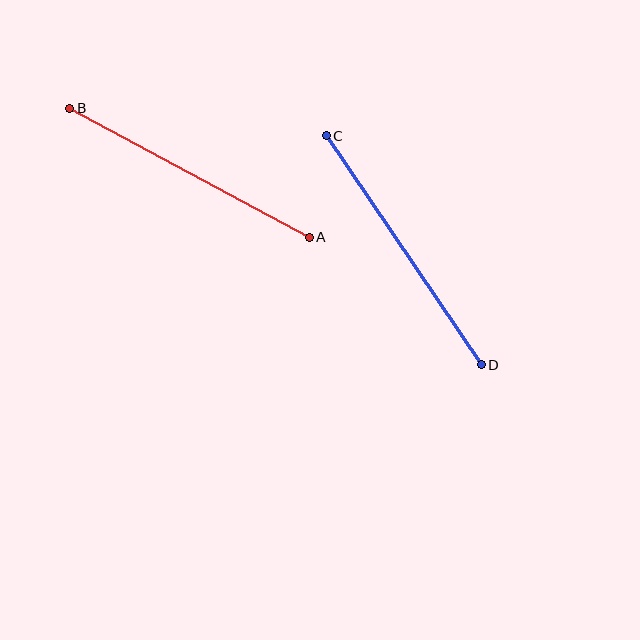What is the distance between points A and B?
The distance is approximately 272 pixels.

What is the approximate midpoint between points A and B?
The midpoint is at approximately (189, 173) pixels.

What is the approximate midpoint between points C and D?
The midpoint is at approximately (404, 250) pixels.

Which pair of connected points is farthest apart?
Points C and D are farthest apart.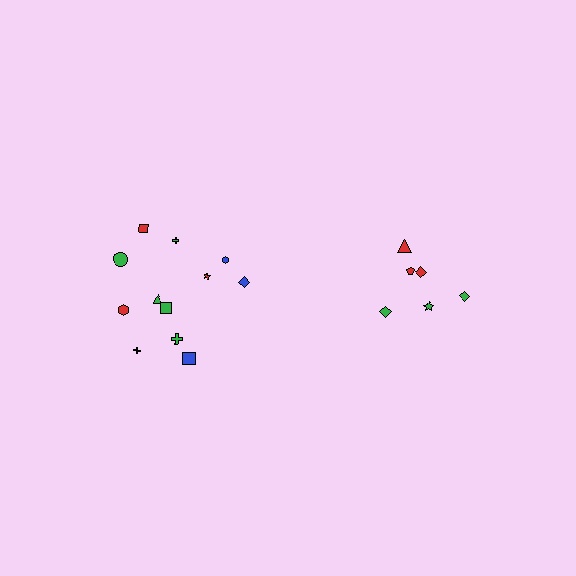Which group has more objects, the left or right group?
The left group.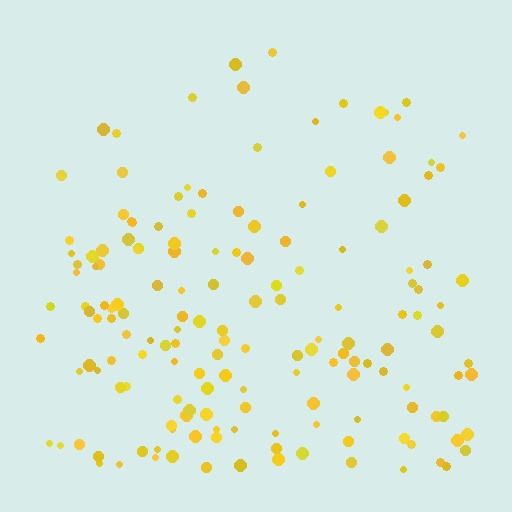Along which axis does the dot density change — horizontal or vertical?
Vertical.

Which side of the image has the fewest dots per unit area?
The top.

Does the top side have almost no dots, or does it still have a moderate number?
Still a moderate number, just noticeably fewer than the bottom.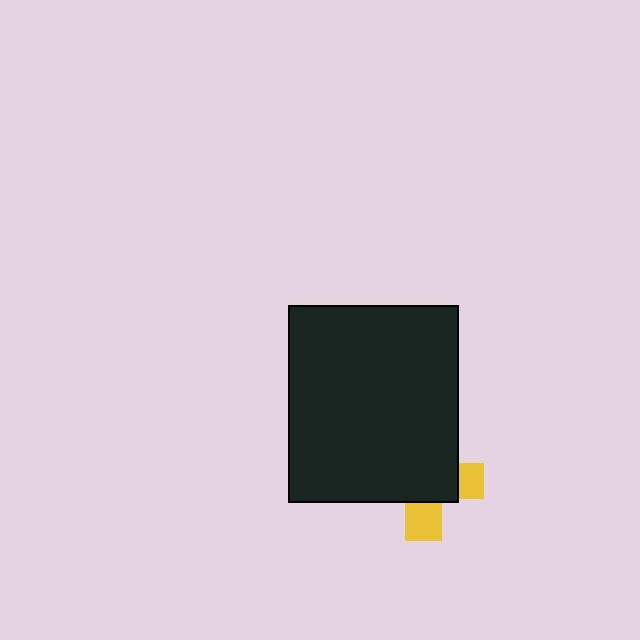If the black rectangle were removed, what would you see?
You would see the complete yellow cross.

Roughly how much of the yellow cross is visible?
A small part of it is visible (roughly 30%).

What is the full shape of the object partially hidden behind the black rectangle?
The partially hidden object is a yellow cross.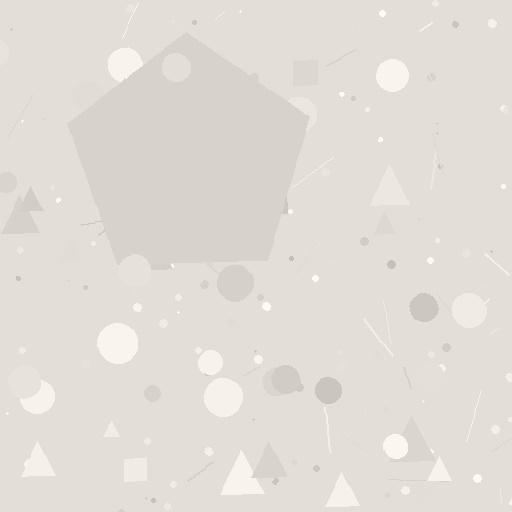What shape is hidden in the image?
A pentagon is hidden in the image.